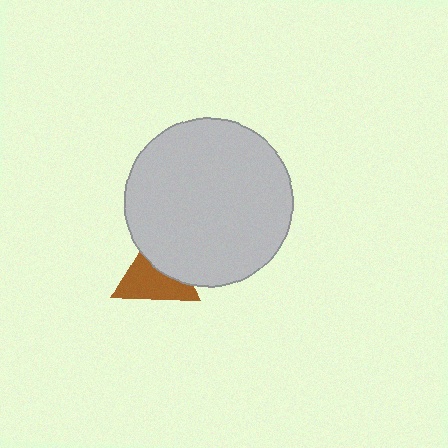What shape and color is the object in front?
The object in front is a light gray circle.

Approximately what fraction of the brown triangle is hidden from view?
Roughly 40% of the brown triangle is hidden behind the light gray circle.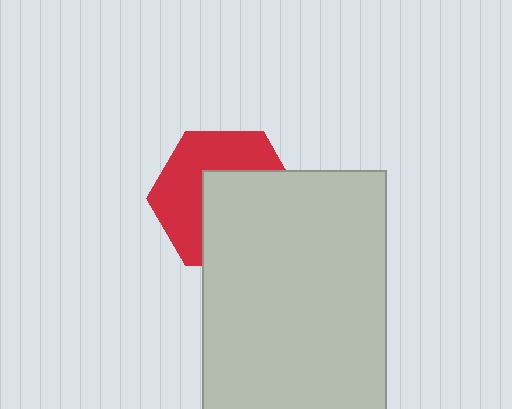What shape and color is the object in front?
The object in front is a light gray rectangle.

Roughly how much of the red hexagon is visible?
About half of it is visible (roughly 48%).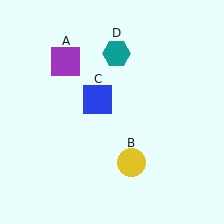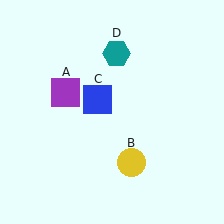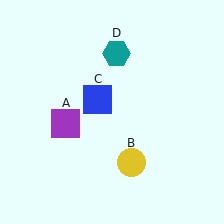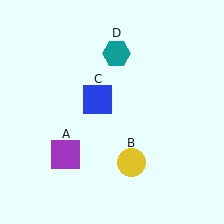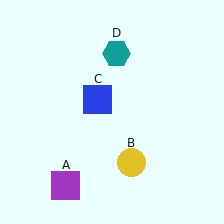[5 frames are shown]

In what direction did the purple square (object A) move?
The purple square (object A) moved down.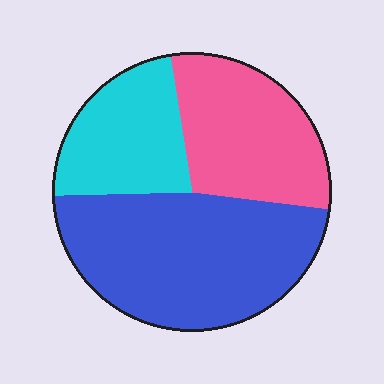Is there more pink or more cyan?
Pink.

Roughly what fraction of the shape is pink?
Pink takes up about one third (1/3) of the shape.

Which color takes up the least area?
Cyan, at roughly 25%.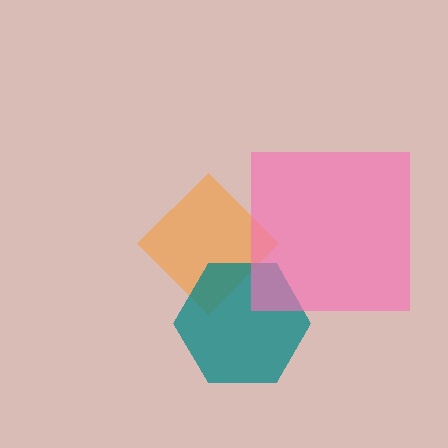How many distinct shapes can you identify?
There are 3 distinct shapes: an orange diamond, a teal hexagon, a pink square.